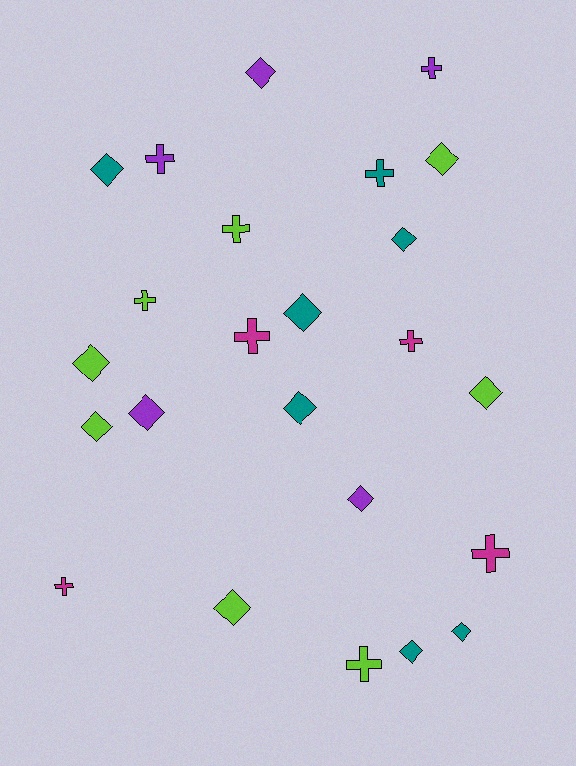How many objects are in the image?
There are 24 objects.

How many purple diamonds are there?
There are 3 purple diamonds.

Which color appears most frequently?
Lime, with 8 objects.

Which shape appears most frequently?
Diamond, with 14 objects.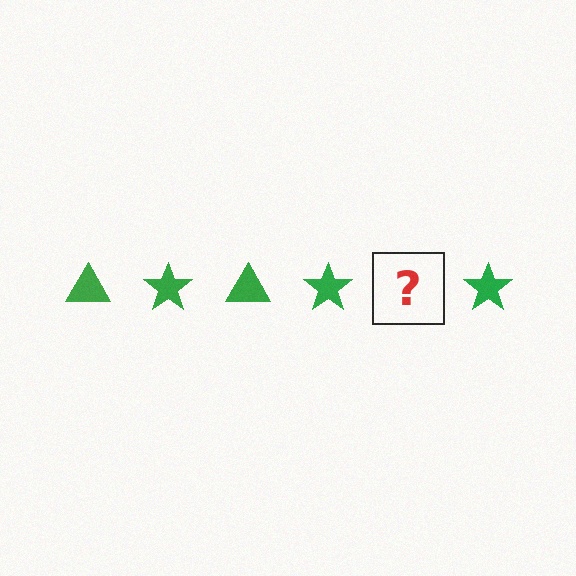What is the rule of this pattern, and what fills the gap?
The rule is that the pattern cycles through triangle, star shapes in green. The gap should be filled with a green triangle.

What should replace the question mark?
The question mark should be replaced with a green triangle.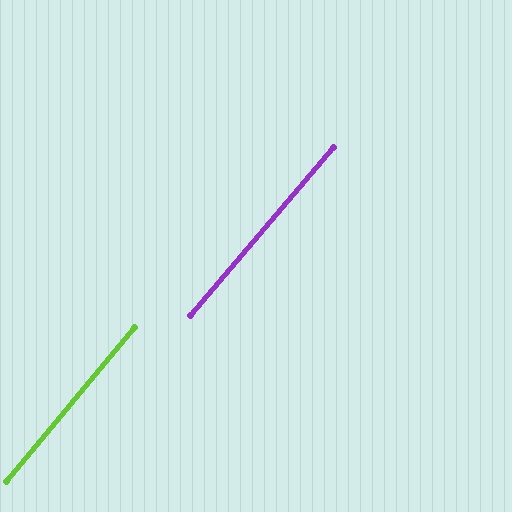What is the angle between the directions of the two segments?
Approximately 1 degree.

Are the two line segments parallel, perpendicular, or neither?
Parallel — their directions differ by only 0.6°.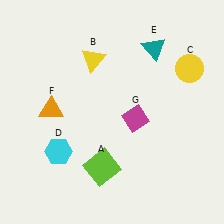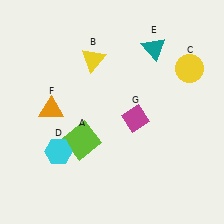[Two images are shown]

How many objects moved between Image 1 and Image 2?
1 object moved between the two images.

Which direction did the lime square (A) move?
The lime square (A) moved up.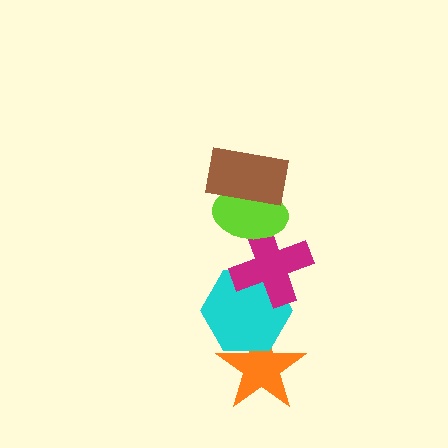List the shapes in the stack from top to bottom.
From top to bottom: the brown rectangle, the lime ellipse, the magenta cross, the cyan hexagon, the orange star.